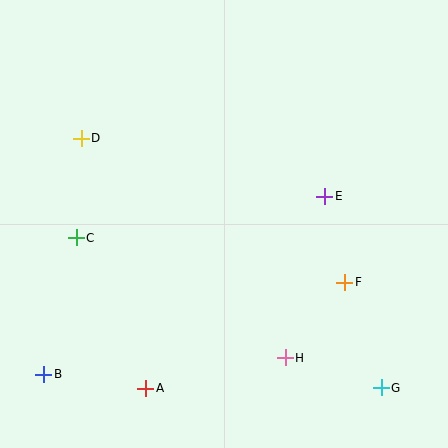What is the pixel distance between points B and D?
The distance between B and D is 239 pixels.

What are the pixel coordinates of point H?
Point H is at (285, 358).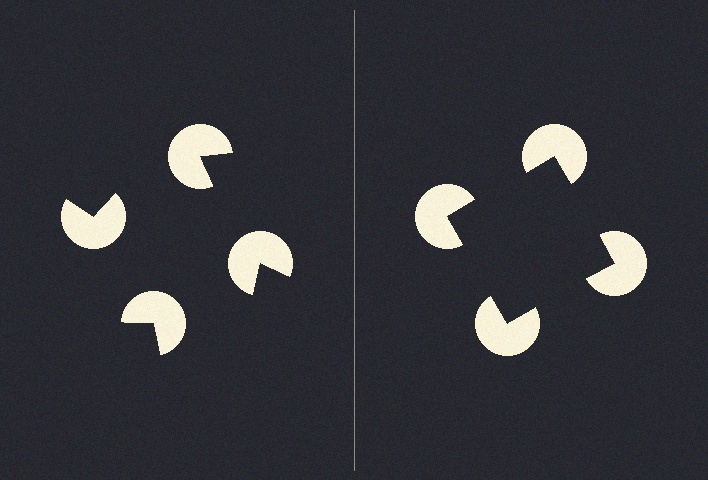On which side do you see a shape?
An illusory square appears on the right side. On the left side the wedge cuts are rotated, so no coherent shape forms.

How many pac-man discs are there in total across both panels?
8 — 4 on each side.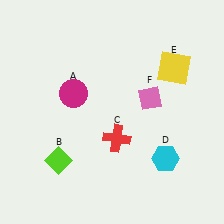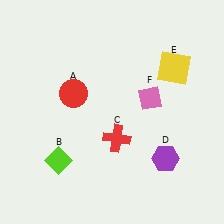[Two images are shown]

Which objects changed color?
A changed from magenta to red. D changed from cyan to purple.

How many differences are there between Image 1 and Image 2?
There are 2 differences between the two images.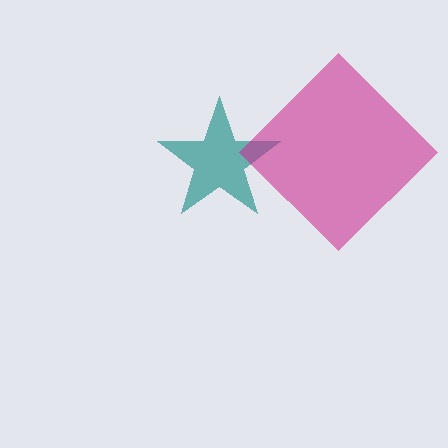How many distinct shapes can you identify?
There are 2 distinct shapes: a teal star, a magenta diamond.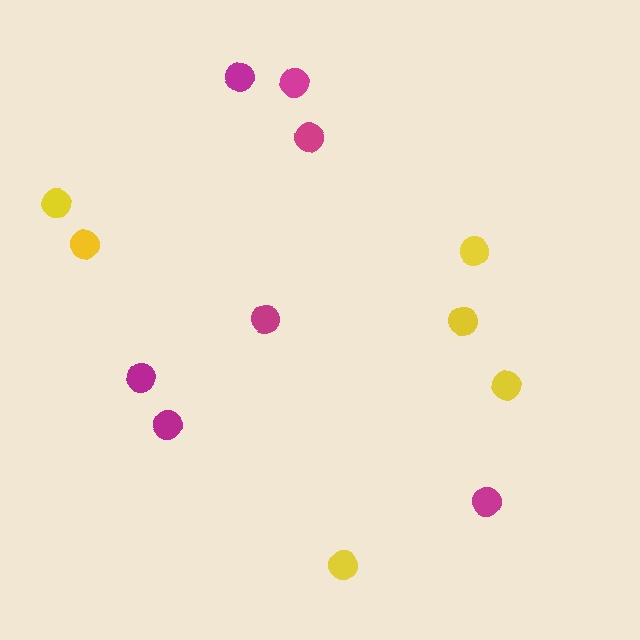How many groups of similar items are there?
There are 2 groups: one group of magenta circles (7) and one group of yellow circles (6).